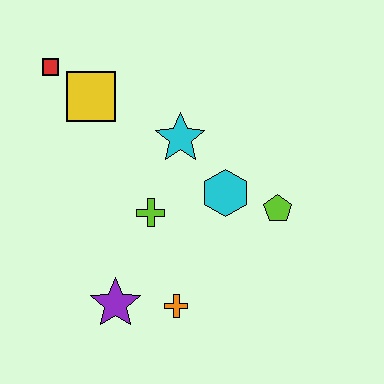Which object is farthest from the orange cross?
The red square is farthest from the orange cross.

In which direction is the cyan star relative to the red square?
The cyan star is to the right of the red square.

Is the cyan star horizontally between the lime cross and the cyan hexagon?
Yes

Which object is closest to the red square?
The yellow square is closest to the red square.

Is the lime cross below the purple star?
No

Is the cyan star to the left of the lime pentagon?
Yes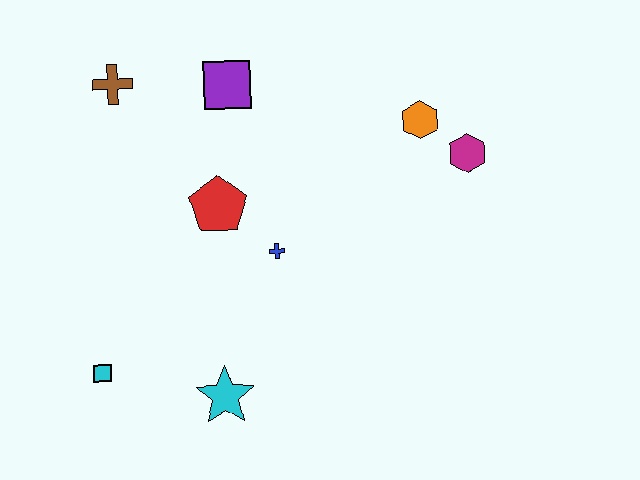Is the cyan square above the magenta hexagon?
No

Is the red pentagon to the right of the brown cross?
Yes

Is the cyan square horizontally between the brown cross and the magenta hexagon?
No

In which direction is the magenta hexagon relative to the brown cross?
The magenta hexagon is to the right of the brown cross.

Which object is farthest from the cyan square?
The magenta hexagon is farthest from the cyan square.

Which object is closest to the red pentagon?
The blue cross is closest to the red pentagon.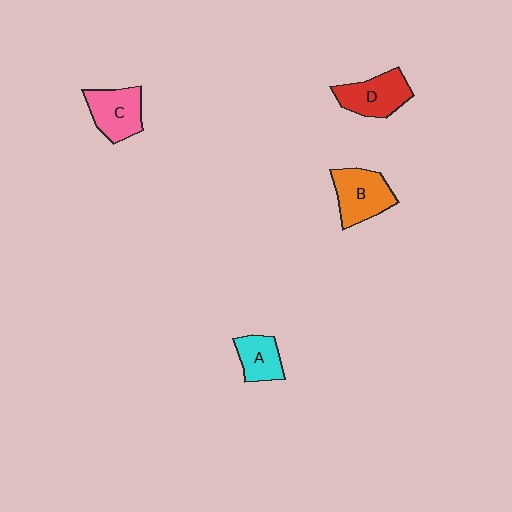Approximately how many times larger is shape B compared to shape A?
Approximately 1.5 times.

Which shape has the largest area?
Shape B (orange).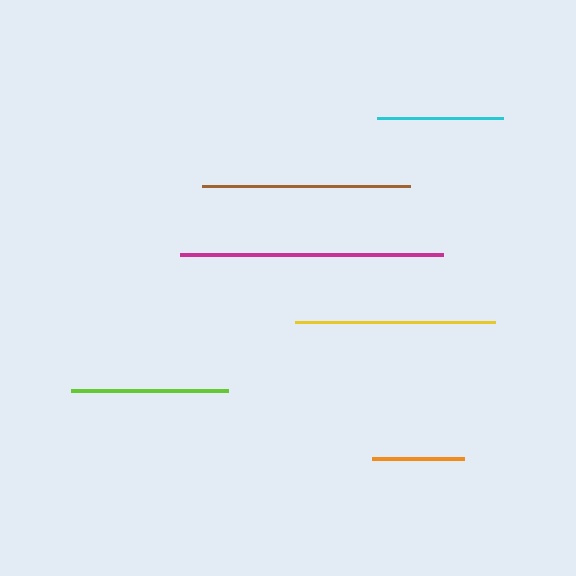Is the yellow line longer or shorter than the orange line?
The yellow line is longer than the orange line.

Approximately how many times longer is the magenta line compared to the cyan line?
The magenta line is approximately 2.1 times the length of the cyan line.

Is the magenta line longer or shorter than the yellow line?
The magenta line is longer than the yellow line.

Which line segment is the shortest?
The orange line is the shortest at approximately 92 pixels.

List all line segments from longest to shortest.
From longest to shortest: magenta, brown, yellow, lime, cyan, orange.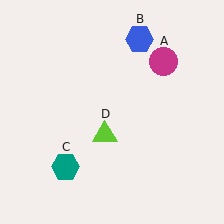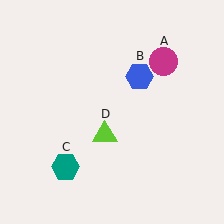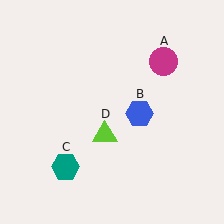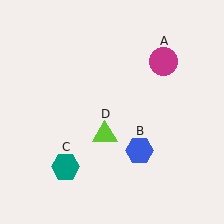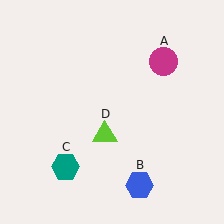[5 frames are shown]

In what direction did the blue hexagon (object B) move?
The blue hexagon (object B) moved down.